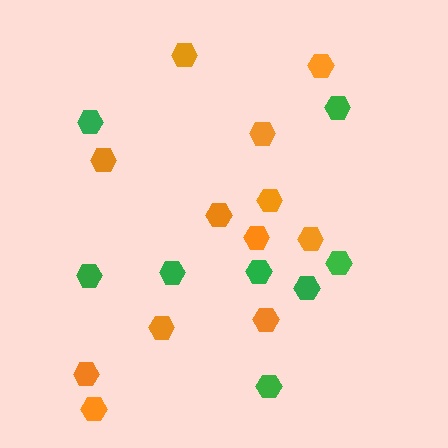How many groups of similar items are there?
There are 2 groups: one group of green hexagons (8) and one group of orange hexagons (12).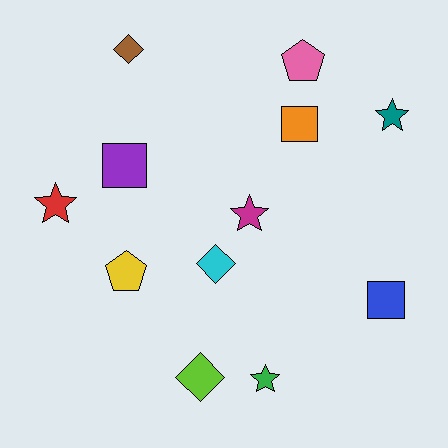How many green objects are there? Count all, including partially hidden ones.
There is 1 green object.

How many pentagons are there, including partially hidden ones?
There are 2 pentagons.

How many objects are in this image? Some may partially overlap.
There are 12 objects.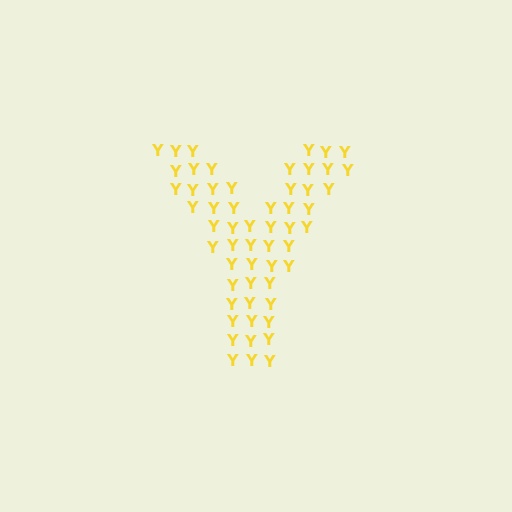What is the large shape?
The large shape is the letter Y.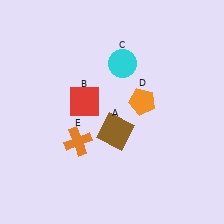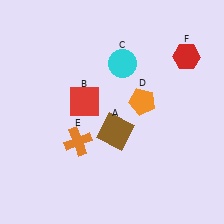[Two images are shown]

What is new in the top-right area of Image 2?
A red hexagon (F) was added in the top-right area of Image 2.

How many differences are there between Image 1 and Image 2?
There is 1 difference between the two images.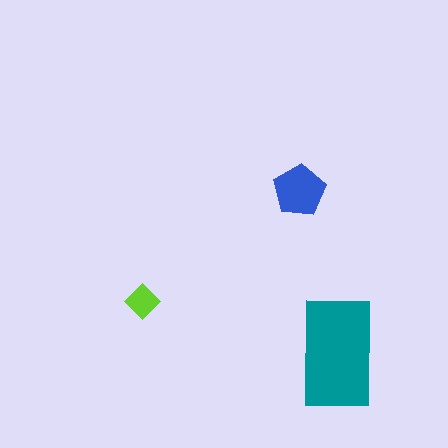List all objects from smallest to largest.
The lime diamond, the blue pentagon, the teal rectangle.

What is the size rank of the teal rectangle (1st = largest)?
1st.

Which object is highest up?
The blue pentagon is topmost.